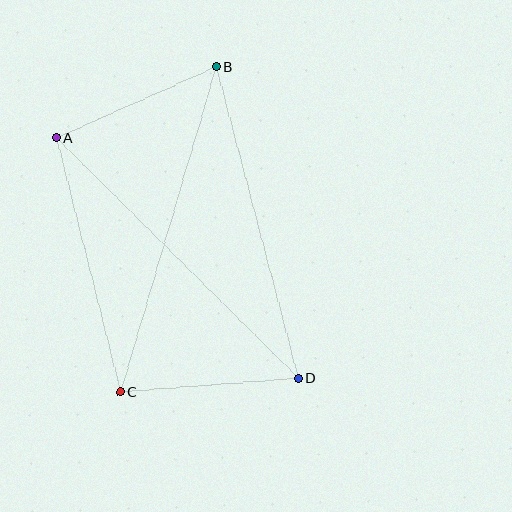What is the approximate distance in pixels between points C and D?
The distance between C and D is approximately 178 pixels.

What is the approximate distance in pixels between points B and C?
The distance between B and C is approximately 339 pixels.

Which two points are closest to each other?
Points A and B are closest to each other.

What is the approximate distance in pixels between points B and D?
The distance between B and D is approximately 322 pixels.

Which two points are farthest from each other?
Points A and D are farthest from each other.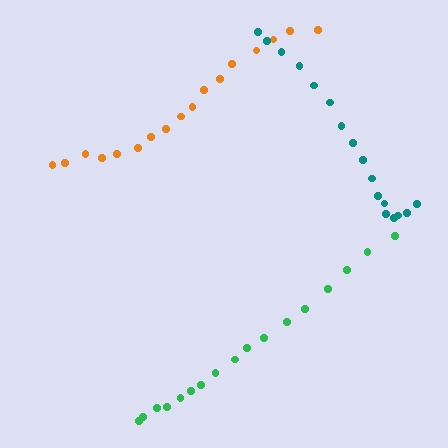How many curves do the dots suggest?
There are 3 distinct paths.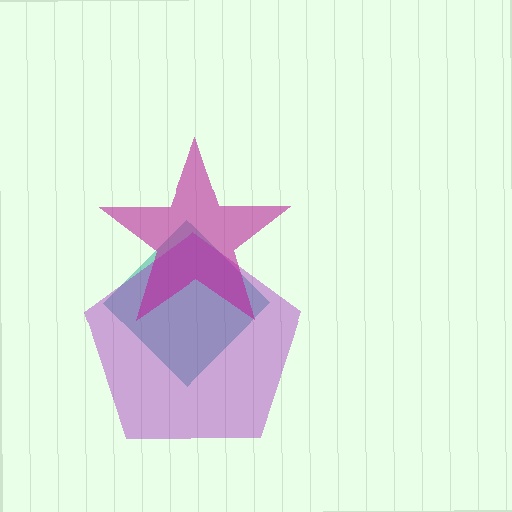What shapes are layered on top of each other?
The layered shapes are: a teal diamond, a purple pentagon, a magenta star.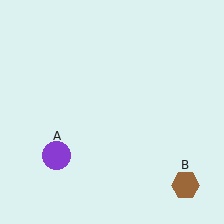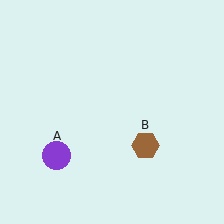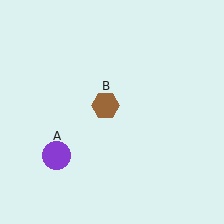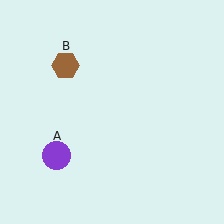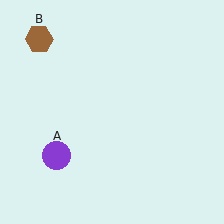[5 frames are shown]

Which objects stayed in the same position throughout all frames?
Purple circle (object A) remained stationary.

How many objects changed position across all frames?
1 object changed position: brown hexagon (object B).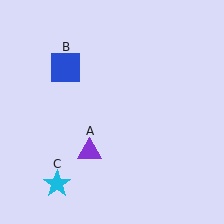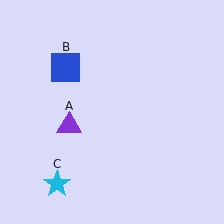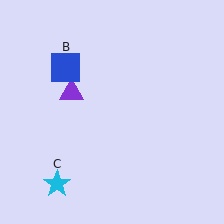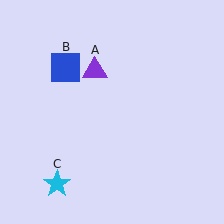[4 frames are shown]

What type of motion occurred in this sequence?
The purple triangle (object A) rotated clockwise around the center of the scene.